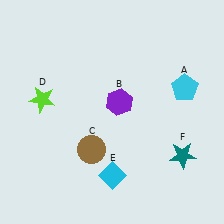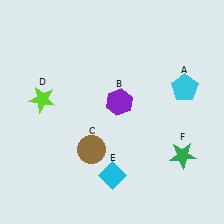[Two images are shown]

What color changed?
The star (F) changed from teal in Image 1 to green in Image 2.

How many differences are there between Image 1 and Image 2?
There is 1 difference between the two images.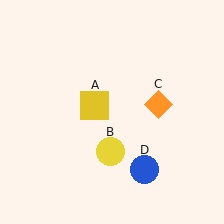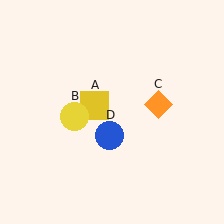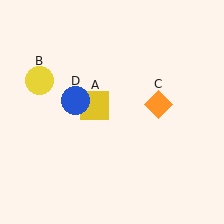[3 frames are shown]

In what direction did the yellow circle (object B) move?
The yellow circle (object B) moved up and to the left.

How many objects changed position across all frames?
2 objects changed position: yellow circle (object B), blue circle (object D).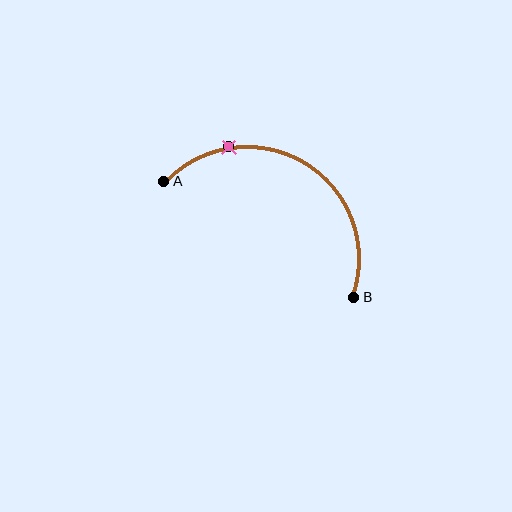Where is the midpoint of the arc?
The arc midpoint is the point on the curve farthest from the straight line joining A and B. It sits above that line.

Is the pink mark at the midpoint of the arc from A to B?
No. The pink mark lies on the arc but is closer to endpoint A. The arc midpoint would be at the point on the curve equidistant along the arc from both A and B.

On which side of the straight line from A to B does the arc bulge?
The arc bulges above the straight line connecting A and B.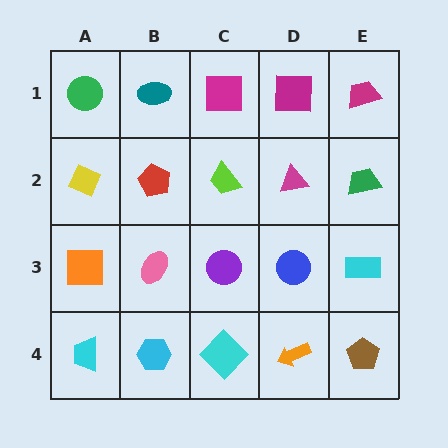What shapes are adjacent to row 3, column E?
A green trapezoid (row 2, column E), a brown pentagon (row 4, column E), a blue circle (row 3, column D).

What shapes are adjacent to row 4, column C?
A purple circle (row 3, column C), a cyan hexagon (row 4, column B), an orange arrow (row 4, column D).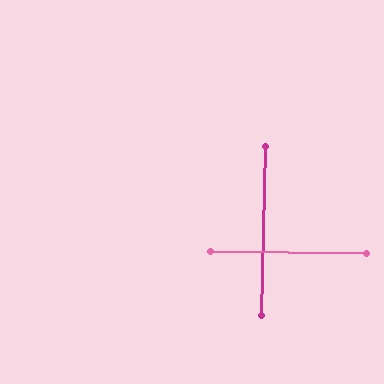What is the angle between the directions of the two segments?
Approximately 89 degrees.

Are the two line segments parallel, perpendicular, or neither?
Perpendicular — they meet at approximately 89°.